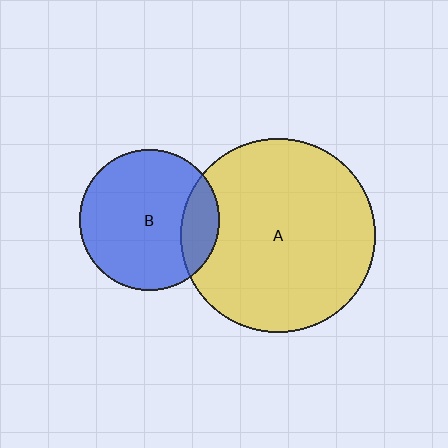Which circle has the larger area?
Circle A (yellow).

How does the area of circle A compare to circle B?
Approximately 1.9 times.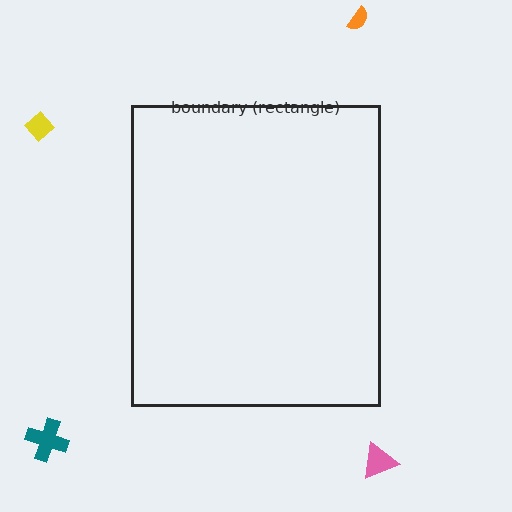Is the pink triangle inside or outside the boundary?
Outside.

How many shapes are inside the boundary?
0 inside, 4 outside.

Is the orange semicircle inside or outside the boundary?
Outside.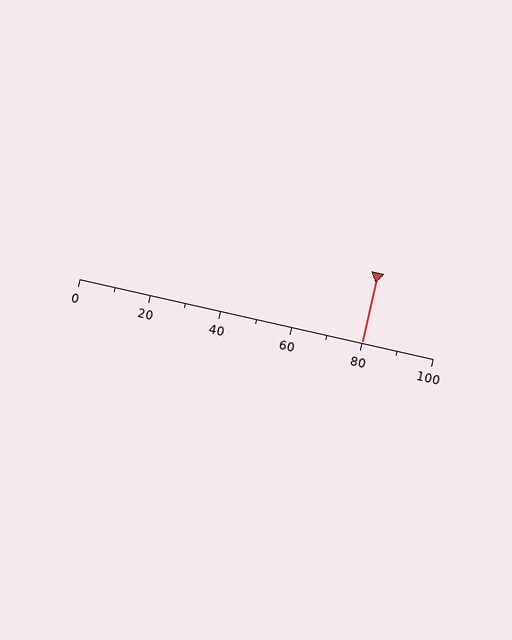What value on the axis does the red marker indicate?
The marker indicates approximately 80.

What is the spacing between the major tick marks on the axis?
The major ticks are spaced 20 apart.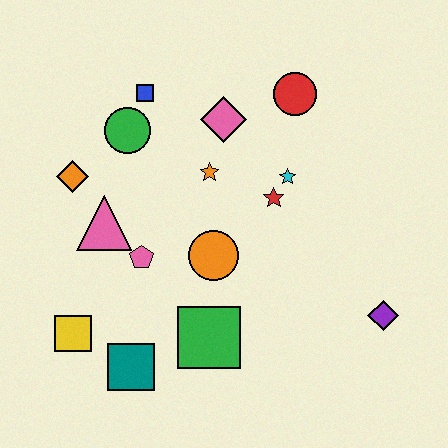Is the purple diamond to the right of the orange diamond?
Yes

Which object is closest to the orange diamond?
The pink triangle is closest to the orange diamond.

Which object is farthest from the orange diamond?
The purple diamond is farthest from the orange diamond.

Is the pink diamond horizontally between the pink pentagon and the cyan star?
Yes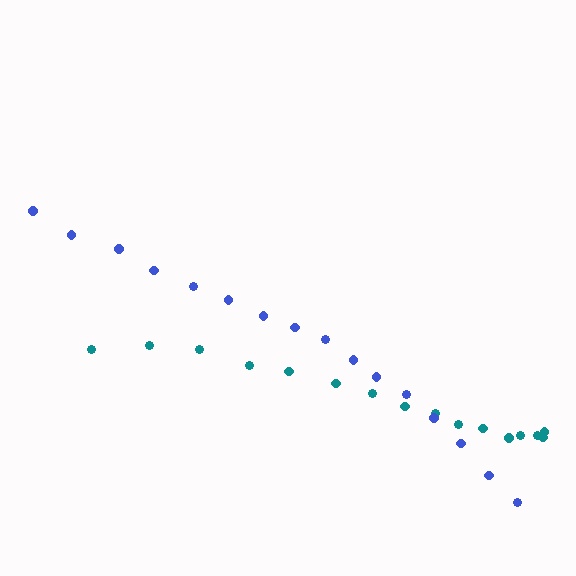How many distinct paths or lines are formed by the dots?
There are 2 distinct paths.